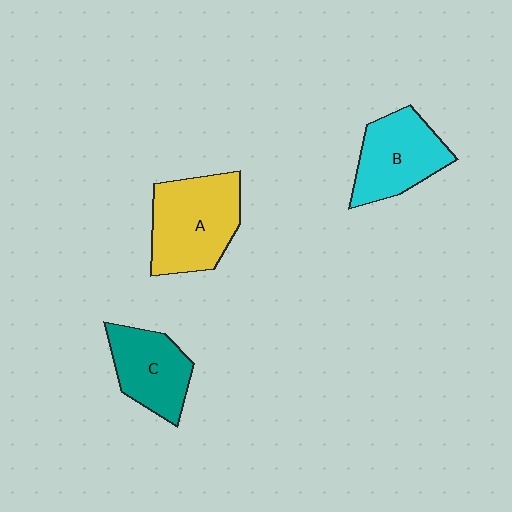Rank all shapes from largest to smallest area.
From largest to smallest: A (yellow), B (cyan), C (teal).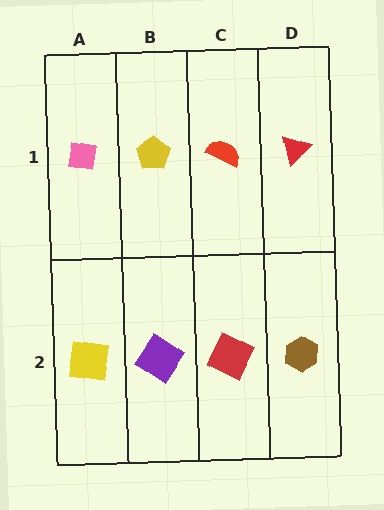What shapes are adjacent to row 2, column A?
A pink square (row 1, column A), a purple diamond (row 2, column B).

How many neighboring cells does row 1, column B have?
3.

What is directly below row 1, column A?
A yellow square.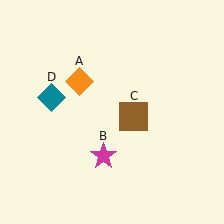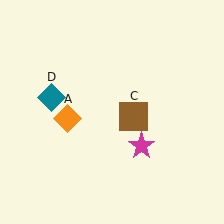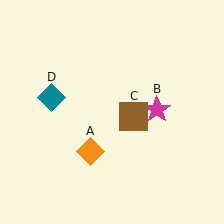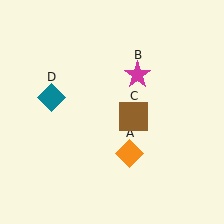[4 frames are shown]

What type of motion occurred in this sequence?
The orange diamond (object A), magenta star (object B) rotated counterclockwise around the center of the scene.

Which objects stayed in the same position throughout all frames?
Brown square (object C) and teal diamond (object D) remained stationary.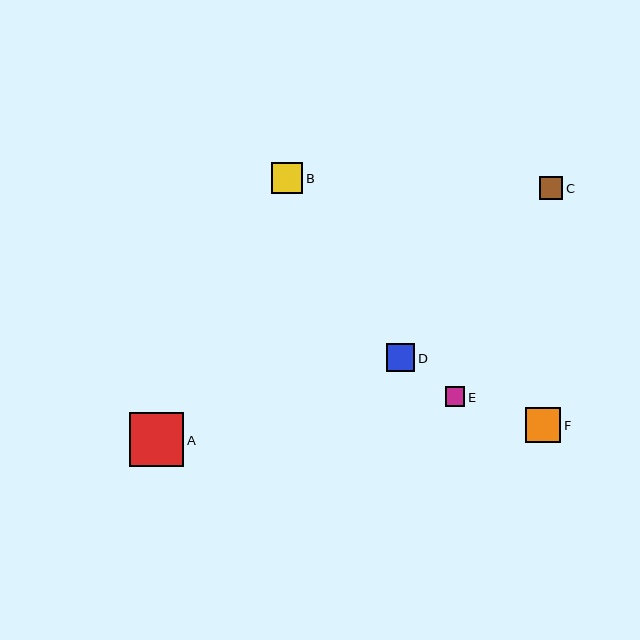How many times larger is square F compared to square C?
Square F is approximately 1.5 times the size of square C.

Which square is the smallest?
Square E is the smallest with a size of approximately 19 pixels.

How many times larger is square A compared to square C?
Square A is approximately 2.3 times the size of square C.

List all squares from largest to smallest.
From largest to smallest: A, F, B, D, C, E.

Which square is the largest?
Square A is the largest with a size of approximately 54 pixels.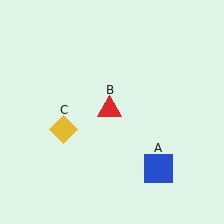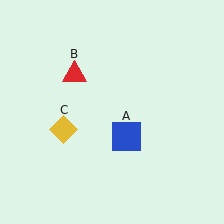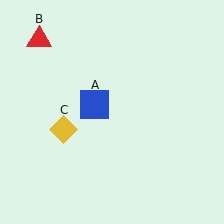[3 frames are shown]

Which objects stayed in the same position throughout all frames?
Yellow diamond (object C) remained stationary.